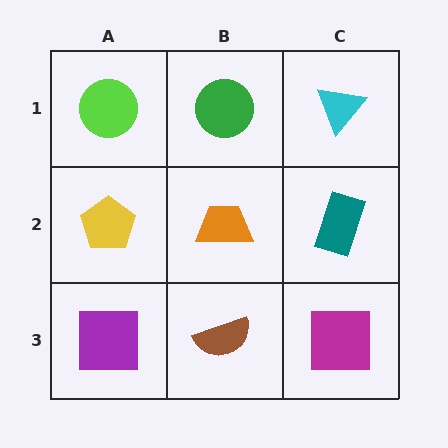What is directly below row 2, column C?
A magenta square.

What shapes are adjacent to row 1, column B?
An orange trapezoid (row 2, column B), a lime circle (row 1, column A), a cyan triangle (row 1, column C).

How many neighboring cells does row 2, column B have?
4.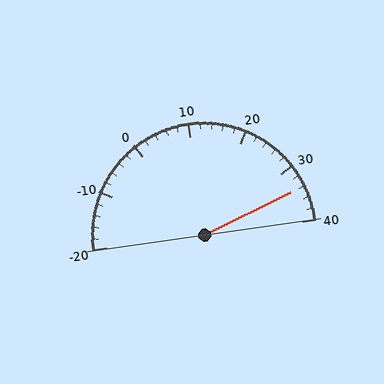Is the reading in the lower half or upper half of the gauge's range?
The reading is in the upper half of the range (-20 to 40).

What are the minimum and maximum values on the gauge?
The gauge ranges from -20 to 40.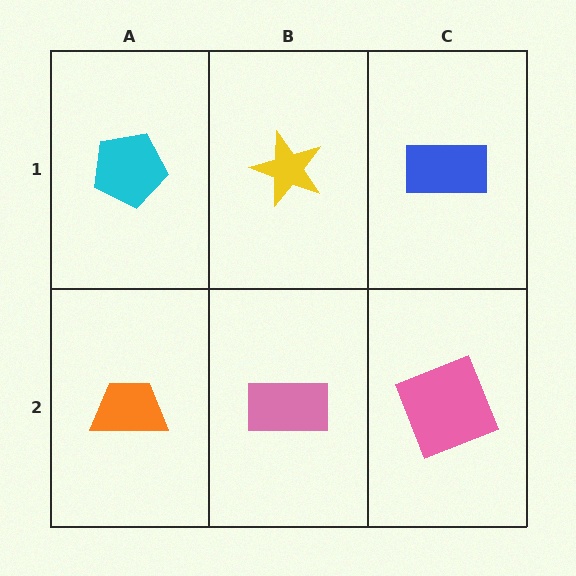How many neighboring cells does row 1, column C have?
2.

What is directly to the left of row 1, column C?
A yellow star.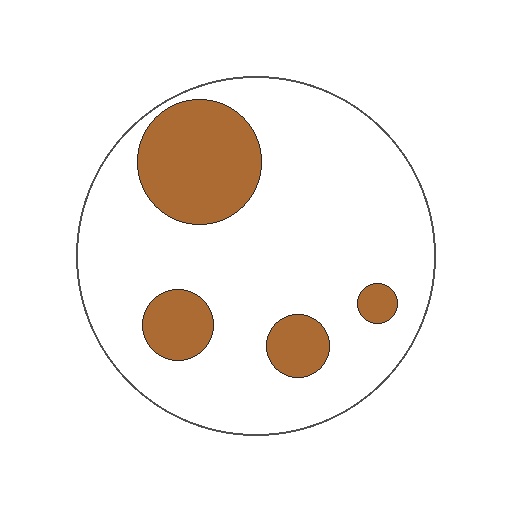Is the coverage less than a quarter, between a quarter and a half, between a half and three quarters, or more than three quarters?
Less than a quarter.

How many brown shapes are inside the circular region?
4.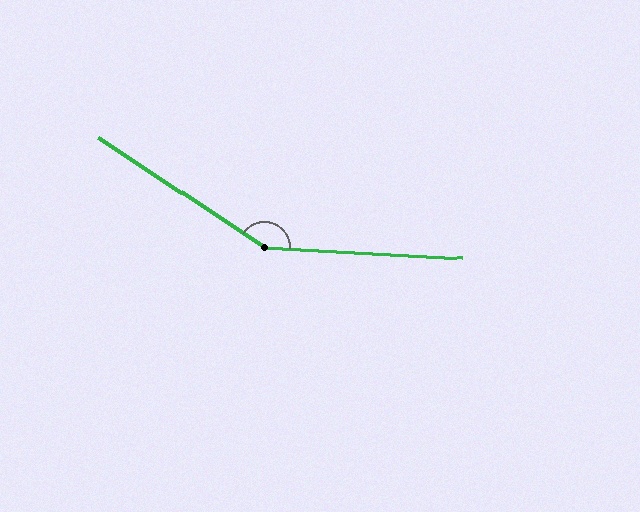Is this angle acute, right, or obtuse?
It is obtuse.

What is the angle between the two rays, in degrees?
Approximately 150 degrees.